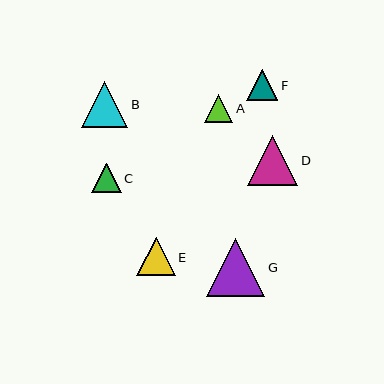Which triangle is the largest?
Triangle G is the largest with a size of approximately 58 pixels.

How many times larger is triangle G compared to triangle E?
Triangle G is approximately 1.5 times the size of triangle E.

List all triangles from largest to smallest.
From largest to smallest: G, D, B, E, F, C, A.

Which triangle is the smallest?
Triangle A is the smallest with a size of approximately 28 pixels.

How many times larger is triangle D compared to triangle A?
Triangle D is approximately 1.8 times the size of triangle A.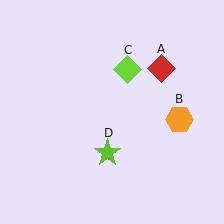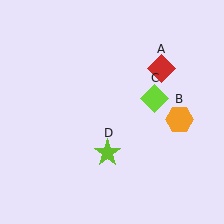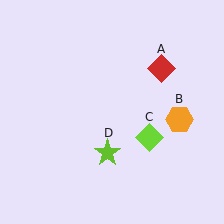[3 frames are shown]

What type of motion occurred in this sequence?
The lime diamond (object C) rotated clockwise around the center of the scene.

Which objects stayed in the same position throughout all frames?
Red diamond (object A) and orange hexagon (object B) and lime star (object D) remained stationary.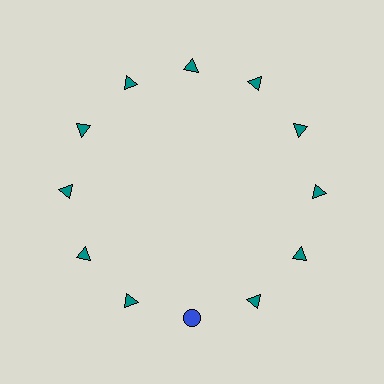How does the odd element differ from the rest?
It differs in both color (blue instead of teal) and shape (circle instead of triangle).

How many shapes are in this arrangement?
There are 12 shapes arranged in a ring pattern.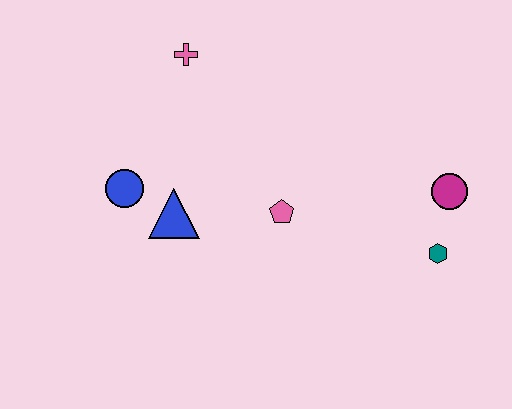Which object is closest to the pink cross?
The blue circle is closest to the pink cross.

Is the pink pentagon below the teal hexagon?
No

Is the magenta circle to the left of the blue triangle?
No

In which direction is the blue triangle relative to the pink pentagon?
The blue triangle is to the left of the pink pentagon.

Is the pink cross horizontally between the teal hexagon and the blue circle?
Yes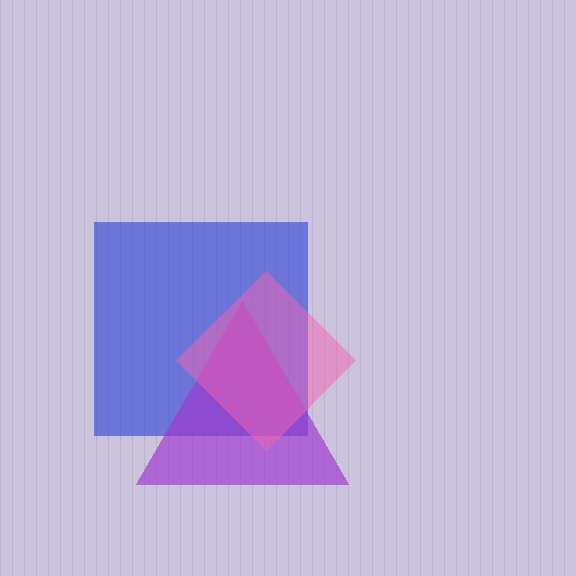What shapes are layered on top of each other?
The layered shapes are: a blue square, a purple triangle, a pink diamond.